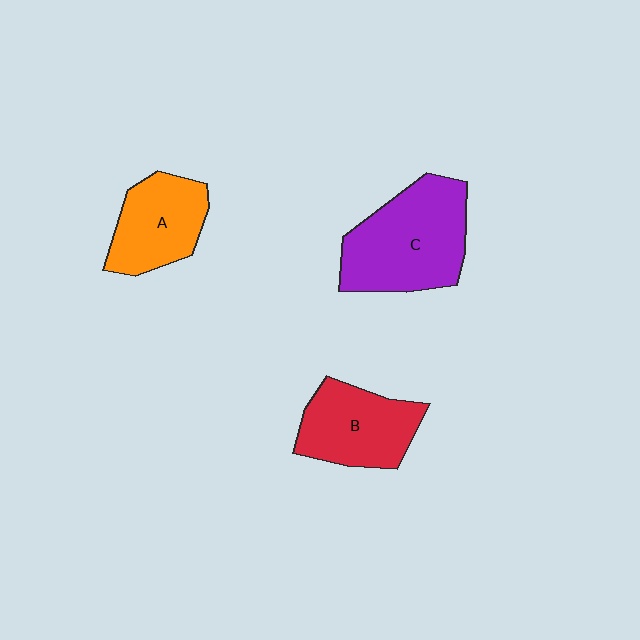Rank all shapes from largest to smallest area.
From largest to smallest: C (purple), B (red), A (orange).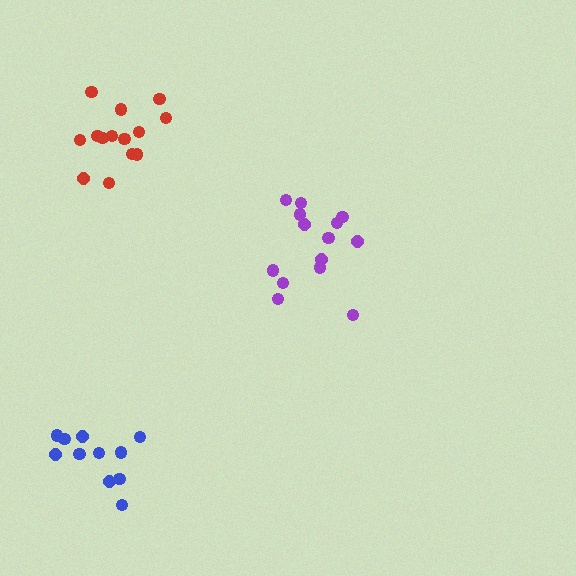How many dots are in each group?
Group 1: 14 dots, Group 2: 11 dots, Group 3: 14 dots (39 total).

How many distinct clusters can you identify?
There are 3 distinct clusters.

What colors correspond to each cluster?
The clusters are colored: purple, blue, red.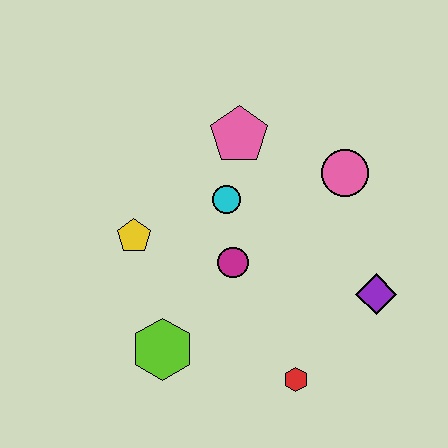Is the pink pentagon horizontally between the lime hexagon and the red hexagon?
Yes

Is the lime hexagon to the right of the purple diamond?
No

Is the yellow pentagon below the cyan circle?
Yes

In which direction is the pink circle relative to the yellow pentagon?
The pink circle is to the right of the yellow pentagon.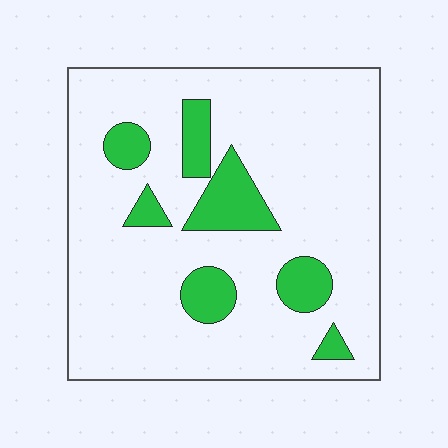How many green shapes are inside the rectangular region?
7.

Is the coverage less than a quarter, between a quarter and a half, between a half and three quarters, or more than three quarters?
Less than a quarter.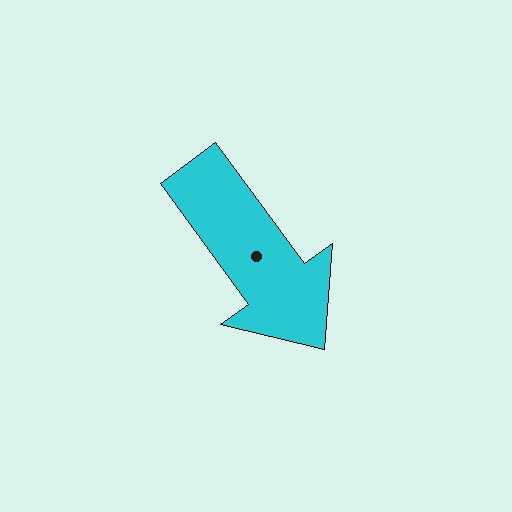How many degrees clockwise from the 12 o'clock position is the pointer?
Approximately 144 degrees.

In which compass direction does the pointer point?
Southeast.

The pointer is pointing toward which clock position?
Roughly 5 o'clock.